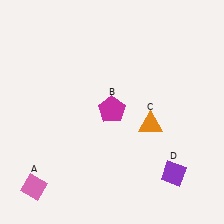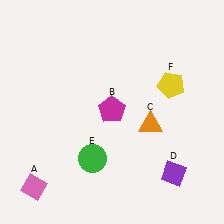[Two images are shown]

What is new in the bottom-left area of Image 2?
A green circle (E) was added in the bottom-left area of Image 2.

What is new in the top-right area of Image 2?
A yellow pentagon (F) was added in the top-right area of Image 2.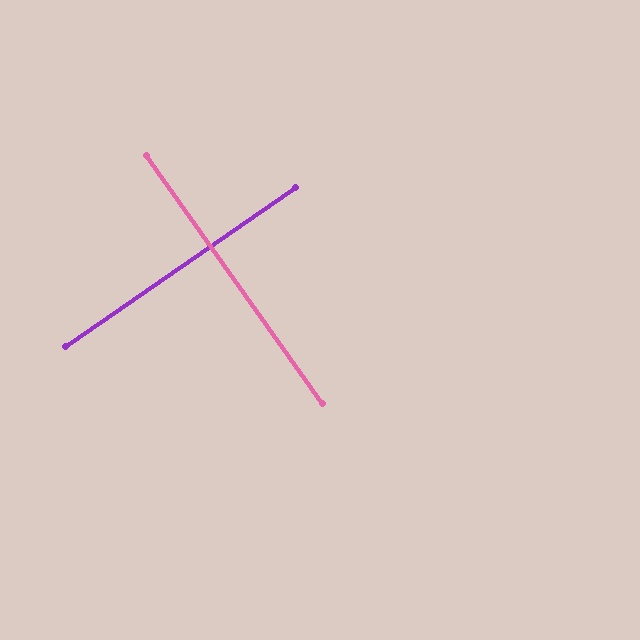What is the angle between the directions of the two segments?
Approximately 89 degrees.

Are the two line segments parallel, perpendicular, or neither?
Perpendicular — they meet at approximately 89°.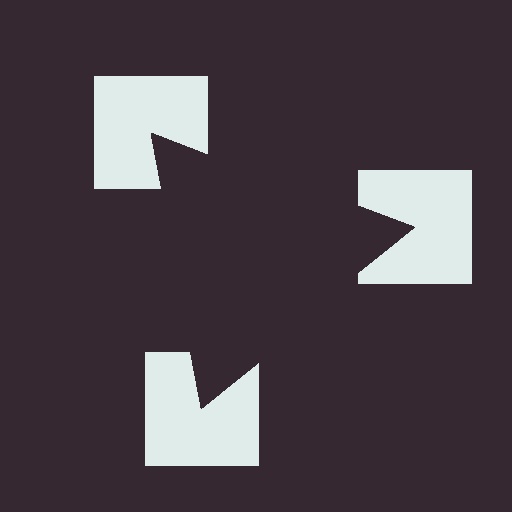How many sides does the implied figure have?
3 sides.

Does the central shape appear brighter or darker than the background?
It typically appears slightly darker than the background, even though no actual brightness change is drawn.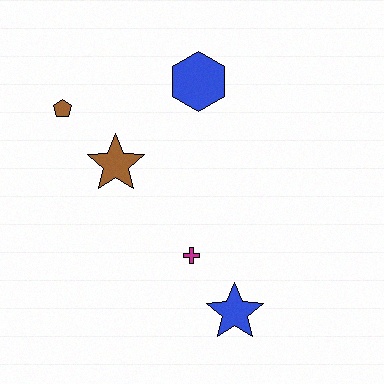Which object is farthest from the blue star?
The brown pentagon is farthest from the blue star.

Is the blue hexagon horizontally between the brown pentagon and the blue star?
Yes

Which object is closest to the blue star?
The magenta cross is closest to the blue star.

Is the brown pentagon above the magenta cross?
Yes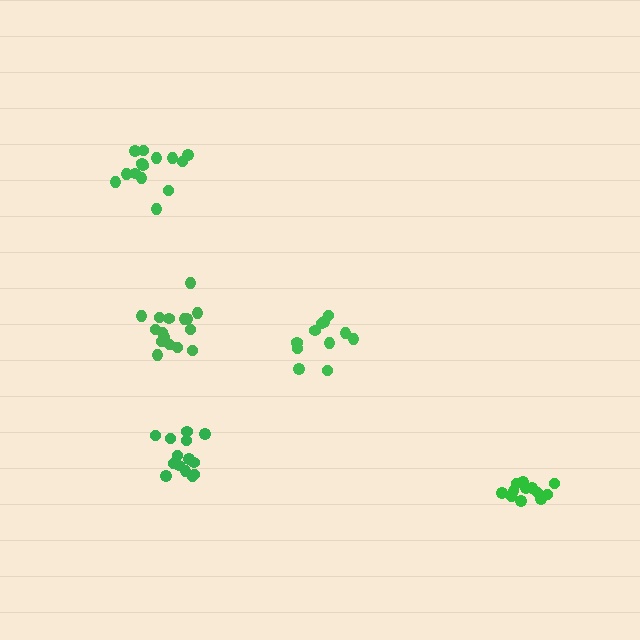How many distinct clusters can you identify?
There are 5 distinct clusters.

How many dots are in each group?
Group 1: 14 dots, Group 2: 11 dots, Group 3: 14 dots, Group 4: 16 dots, Group 5: 12 dots (67 total).